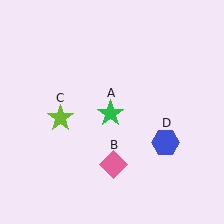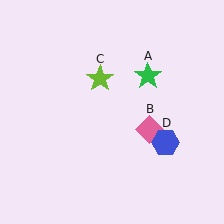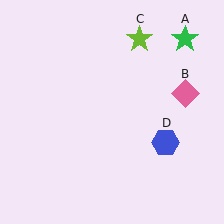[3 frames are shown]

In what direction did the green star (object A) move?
The green star (object A) moved up and to the right.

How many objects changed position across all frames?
3 objects changed position: green star (object A), pink diamond (object B), lime star (object C).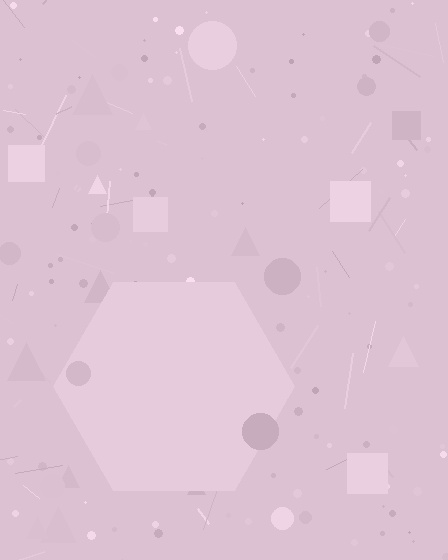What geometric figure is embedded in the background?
A hexagon is embedded in the background.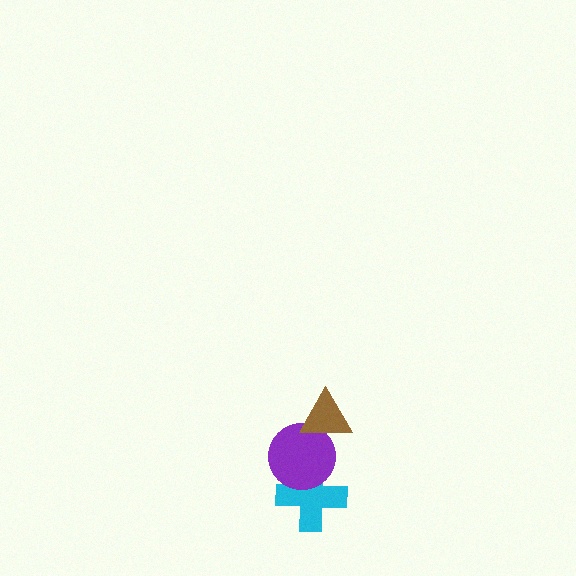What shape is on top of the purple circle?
The brown triangle is on top of the purple circle.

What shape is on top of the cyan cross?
The purple circle is on top of the cyan cross.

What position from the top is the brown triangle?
The brown triangle is 1st from the top.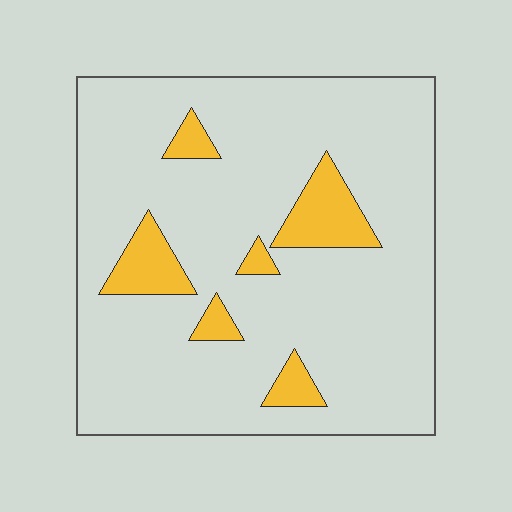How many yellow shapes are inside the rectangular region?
6.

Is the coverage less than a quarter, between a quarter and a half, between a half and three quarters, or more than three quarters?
Less than a quarter.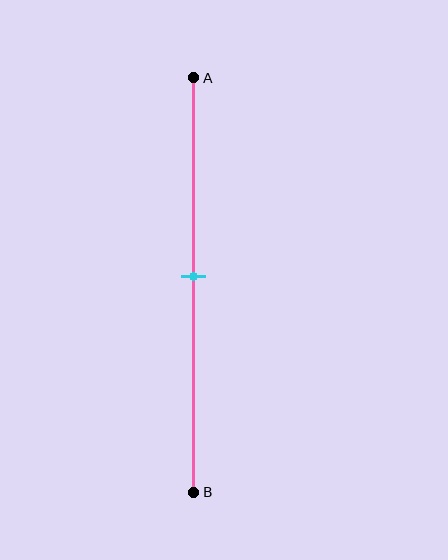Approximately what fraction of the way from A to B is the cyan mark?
The cyan mark is approximately 50% of the way from A to B.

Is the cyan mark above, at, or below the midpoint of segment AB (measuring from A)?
The cyan mark is approximately at the midpoint of segment AB.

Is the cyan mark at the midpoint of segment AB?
Yes, the mark is approximately at the midpoint.